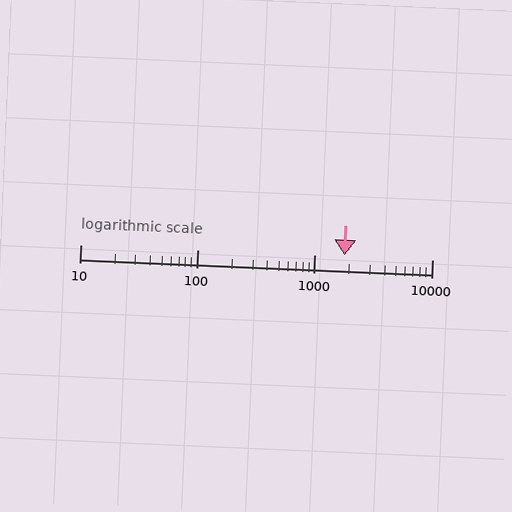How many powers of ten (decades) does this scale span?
The scale spans 3 decades, from 10 to 10000.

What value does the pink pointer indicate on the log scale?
The pointer indicates approximately 1800.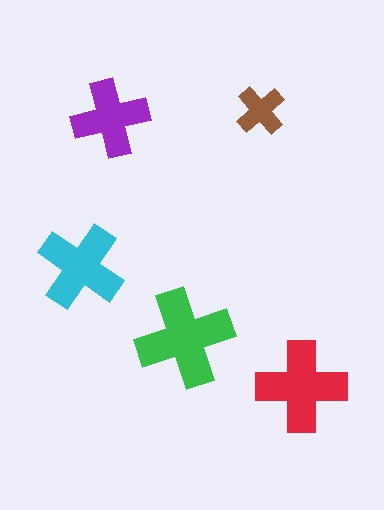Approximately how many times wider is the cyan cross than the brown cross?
About 1.5 times wider.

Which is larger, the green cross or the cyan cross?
The green one.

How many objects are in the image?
There are 5 objects in the image.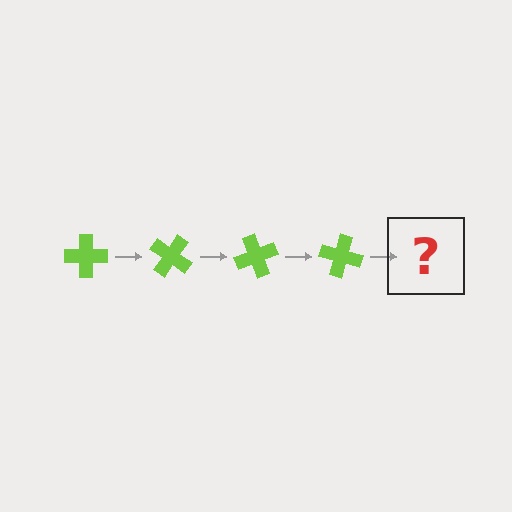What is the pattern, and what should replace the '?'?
The pattern is that the cross rotates 35 degrees each step. The '?' should be a lime cross rotated 140 degrees.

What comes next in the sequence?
The next element should be a lime cross rotated 140 degrees.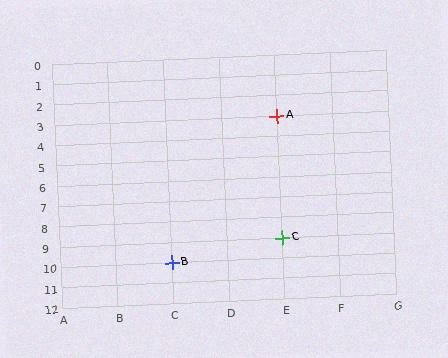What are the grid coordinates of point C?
Point C is at grid coordinates (E, 9).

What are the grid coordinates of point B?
Point B is at grid coordinates (C, 10).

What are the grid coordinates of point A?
Point A is at grid coordinates (E, 3).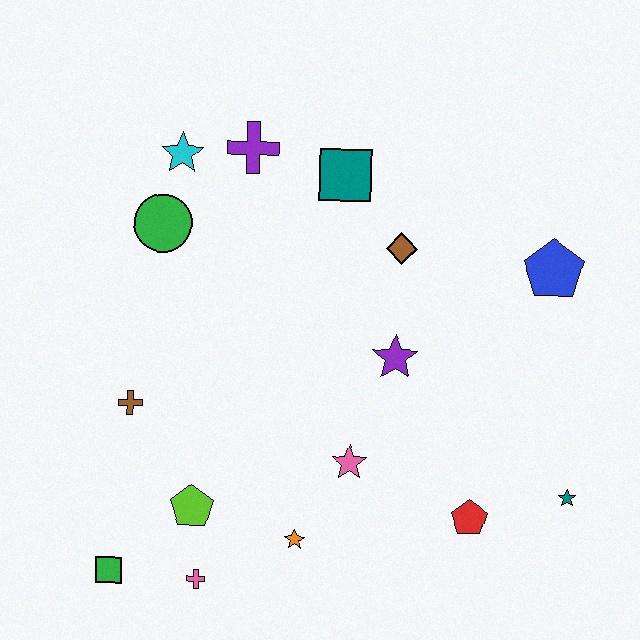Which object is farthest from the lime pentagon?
The blue pentagon is farthest from the lime pentagon.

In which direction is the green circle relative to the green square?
The green circle is above the green square.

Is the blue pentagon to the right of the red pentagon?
Yes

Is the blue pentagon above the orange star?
Yes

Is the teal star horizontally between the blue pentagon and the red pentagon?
No